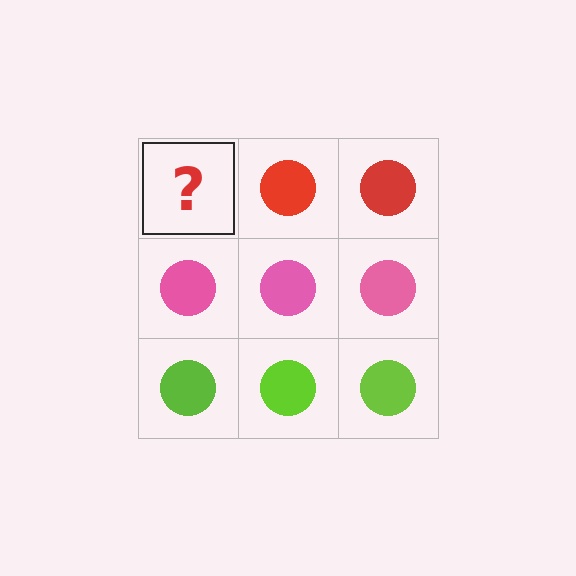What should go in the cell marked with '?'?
The missing cell should contain a red circle.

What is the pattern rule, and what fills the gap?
The rule is that each row has a consistent color. The gap should be filled with a red circle.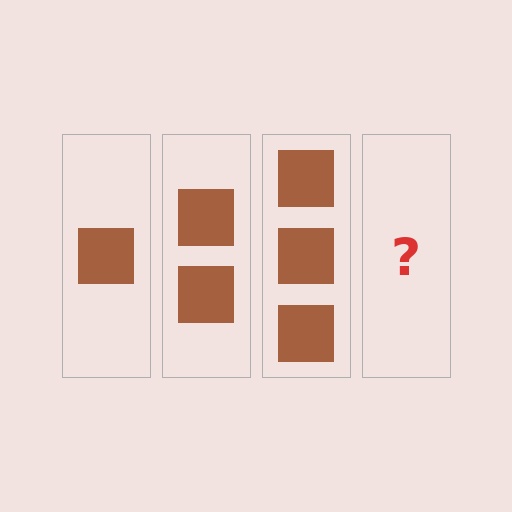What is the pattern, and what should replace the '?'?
The pattern is that each step adds one more square. The '?' should be 4 squares.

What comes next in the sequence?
The next element should be 4 squares.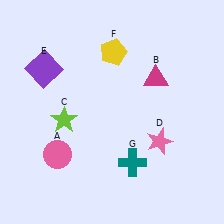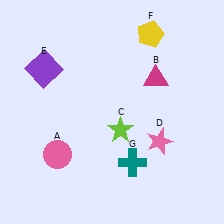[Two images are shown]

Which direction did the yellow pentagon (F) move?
The yellow pentagon (F) moved right.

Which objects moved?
The objects that moved are: the lime star (C), the yellow pentagon (F).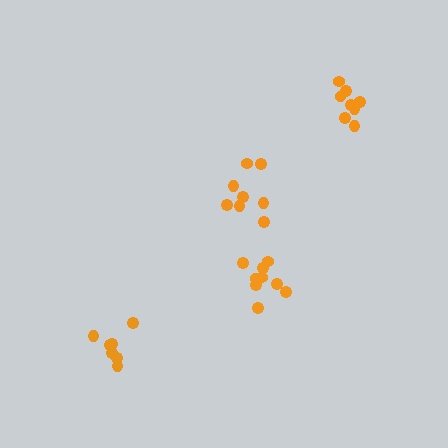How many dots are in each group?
Group 1: 9 dots, Group 2: 7 dots, Group 3: 8 dots, Group 4: 9 dots (33 total).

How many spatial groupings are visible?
There are 4 spatial groupings.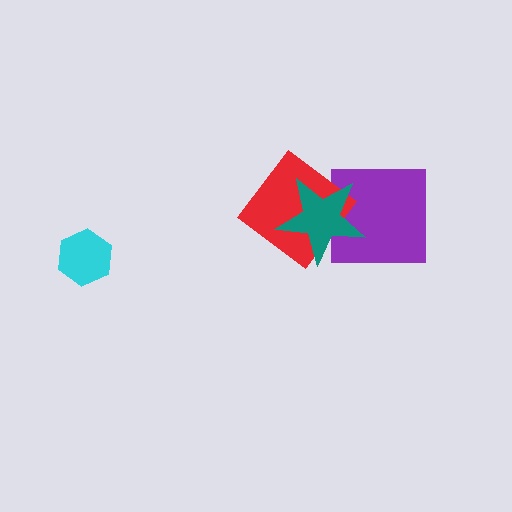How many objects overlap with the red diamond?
1 object overlaps with the red diamond.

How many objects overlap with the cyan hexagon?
0 objects overlap with the cyan hexagon.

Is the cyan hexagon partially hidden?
No, no other shape covers it.